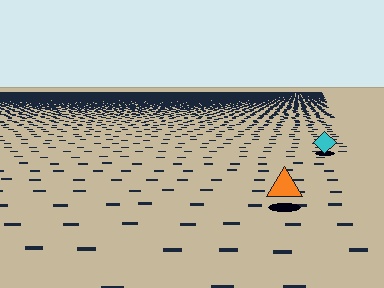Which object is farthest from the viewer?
The cyan diamond is farthest from the viewer. It appears smaller and the ground texture around it is denser.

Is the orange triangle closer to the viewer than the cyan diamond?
Yes. The orange triangle is closer — you can tell from the texture gradient: the ground texture is coarser near it.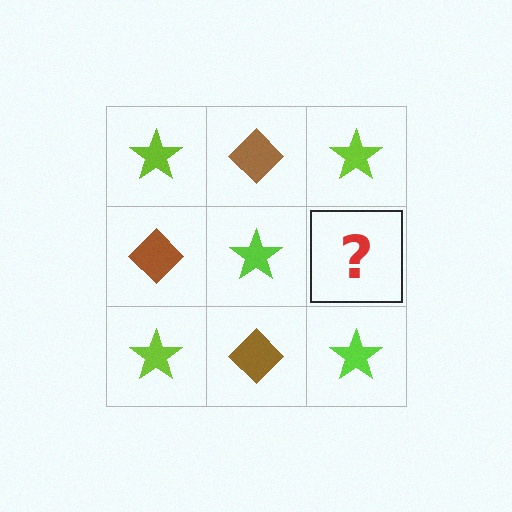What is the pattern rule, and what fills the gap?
The rule is that it alternates lime star and brown diamond in a checkerboard pattern. The gap should be filled with a brown diamond.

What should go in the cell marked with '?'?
The missing cell should contain a brown diamond.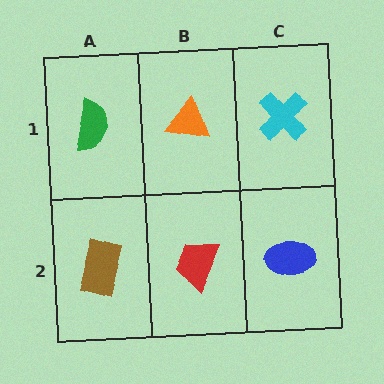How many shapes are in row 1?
3 shapes.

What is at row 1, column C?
A cyan cross.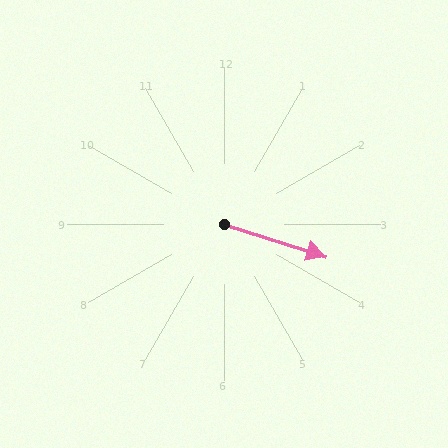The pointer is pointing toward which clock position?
Roughly 4 o'clock.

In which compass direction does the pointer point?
East.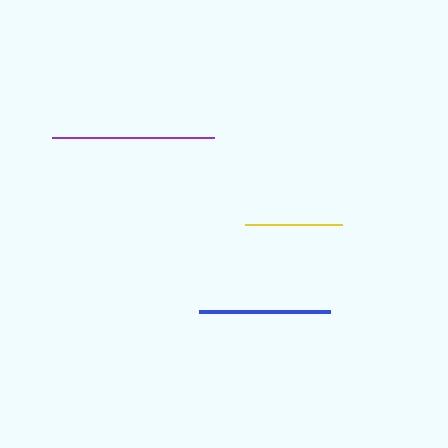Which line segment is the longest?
The purple line is the longest at approximately 162 pixels.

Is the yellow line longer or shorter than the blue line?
The blue line is longer than the yellow line.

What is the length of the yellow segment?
The yellow segment is approximately 98 pixels long.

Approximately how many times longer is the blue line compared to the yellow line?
The blue line is approximately 1.3 times the length of the yellow line.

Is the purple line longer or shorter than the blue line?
The purple line is longer than the blue line.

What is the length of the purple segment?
The purple segment is approximately 162 pixels long.